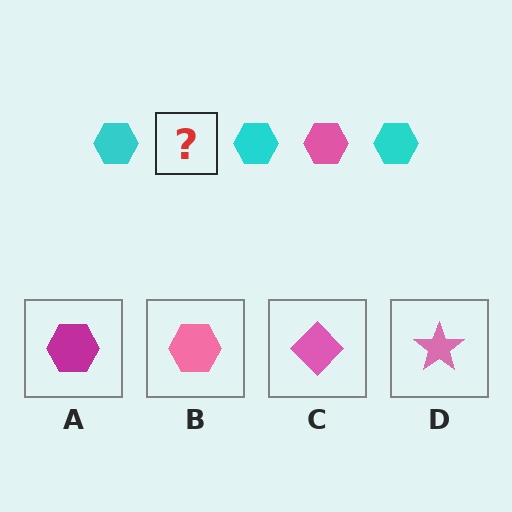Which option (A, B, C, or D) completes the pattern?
B.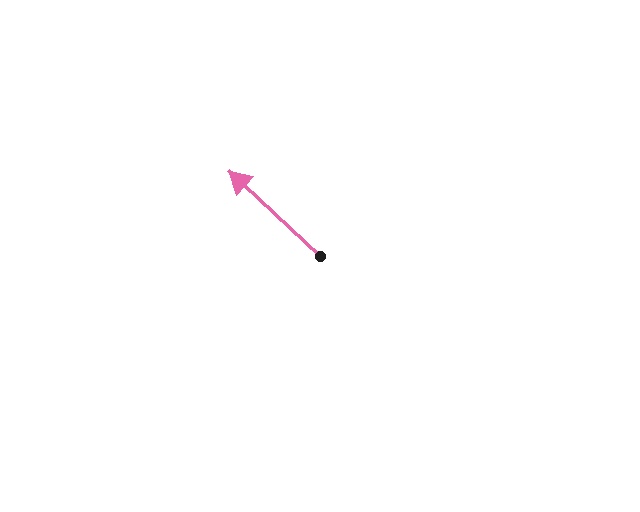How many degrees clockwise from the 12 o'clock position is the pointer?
Approximately 313 degrees.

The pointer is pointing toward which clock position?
Roughly 10 o'clock.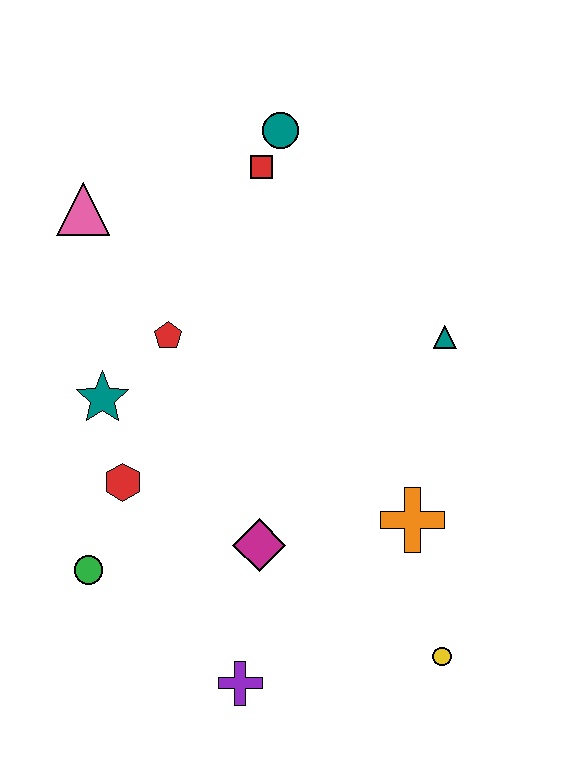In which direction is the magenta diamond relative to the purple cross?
The magenta diamond is above the purple cross.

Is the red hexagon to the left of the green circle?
No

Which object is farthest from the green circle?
The teal circle is farthest from the green circle.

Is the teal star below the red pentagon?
Yes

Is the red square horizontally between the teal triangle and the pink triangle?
Yes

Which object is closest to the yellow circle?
The orange cross is closest to the yellow circle.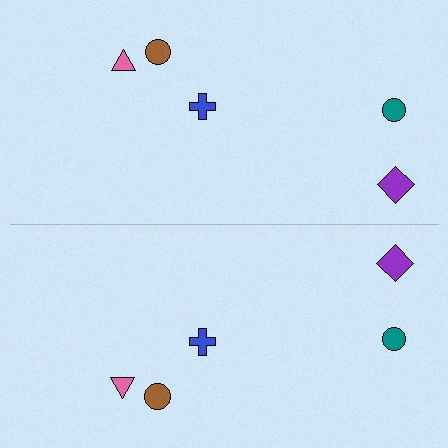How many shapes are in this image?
There are 10 shapes in this image.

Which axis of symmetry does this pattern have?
The pattern has a horizontal axis of symmetry running through the center of the image.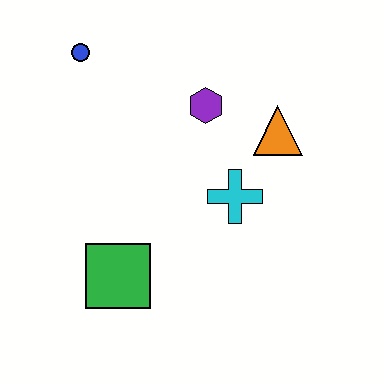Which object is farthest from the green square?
The blue circle is farthest from the green square.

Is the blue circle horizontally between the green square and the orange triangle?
No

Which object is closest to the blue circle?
The purple hexagon is closest to the blue circle.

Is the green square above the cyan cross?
No